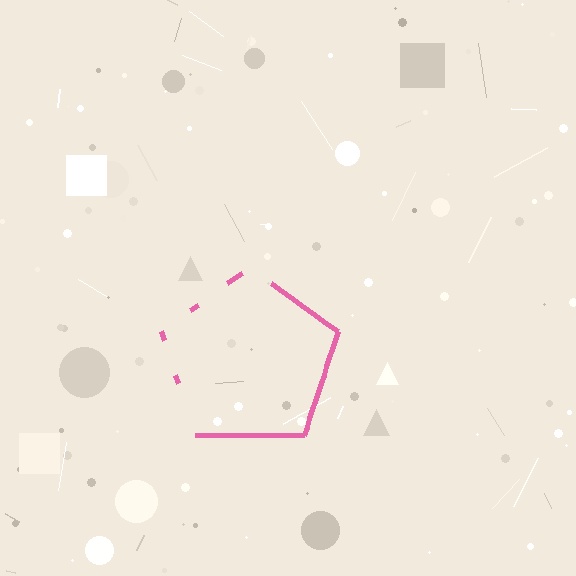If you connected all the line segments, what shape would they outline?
They would outline a pentagon.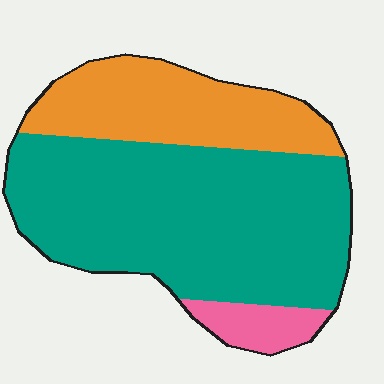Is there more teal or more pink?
Teal.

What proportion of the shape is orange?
Orange takes up about one quarter (1/4) of the shape.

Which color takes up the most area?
Teal, at roughly 65%.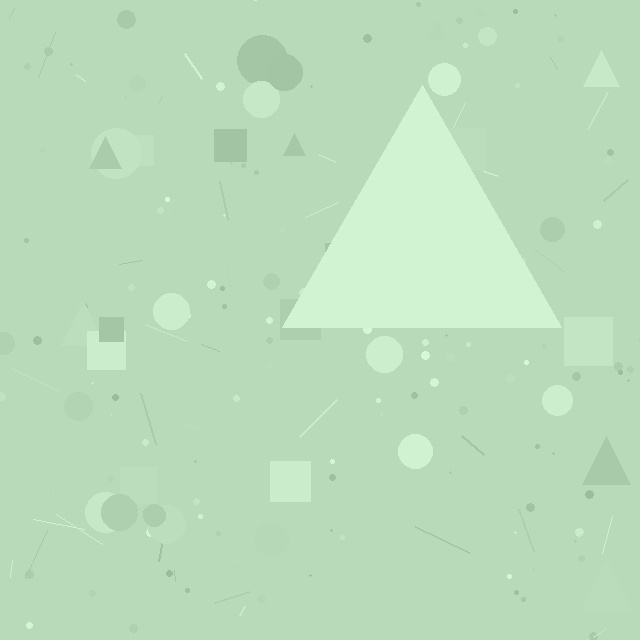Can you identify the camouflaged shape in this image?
The camouflaged shape is a triangle.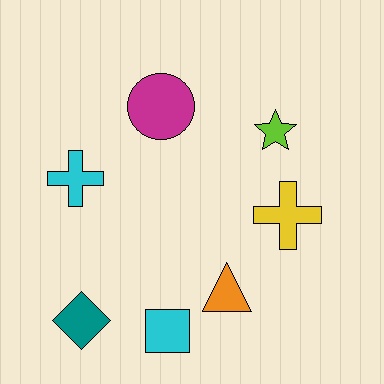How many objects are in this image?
There are 7 objects.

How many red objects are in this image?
There are no red objects.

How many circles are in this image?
There is 1 circle.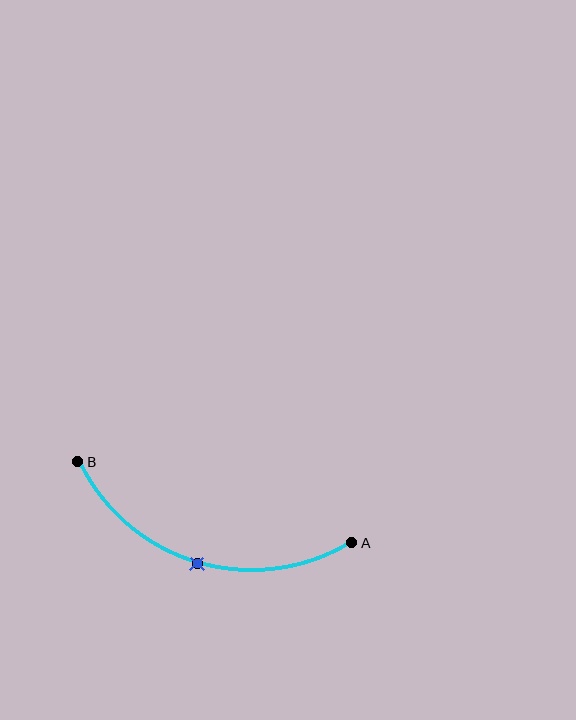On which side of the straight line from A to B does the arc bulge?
The arc bulges below the straight line connecting A and B.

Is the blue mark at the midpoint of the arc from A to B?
Yes. The blue mark lies on the arc at equal arc-length from both A and B — it is the arc midpoint.